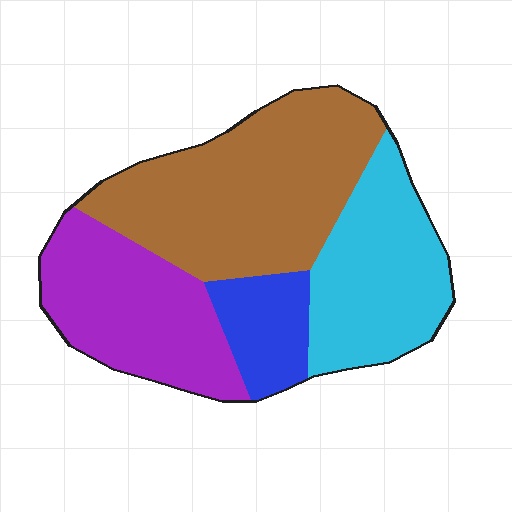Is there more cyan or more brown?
Brown.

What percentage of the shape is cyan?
Cyan takes up about one quarter (1/4) of the shape.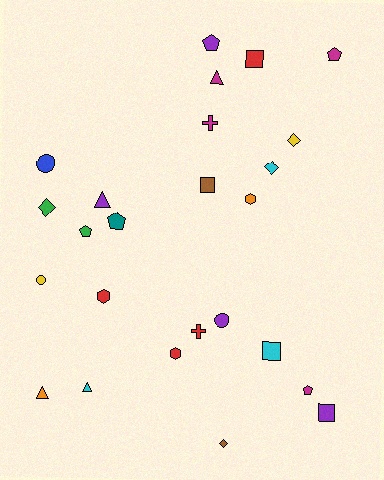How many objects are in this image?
There are 25 objects.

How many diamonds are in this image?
There are 4 diamonds.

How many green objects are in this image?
There are 2 green objects.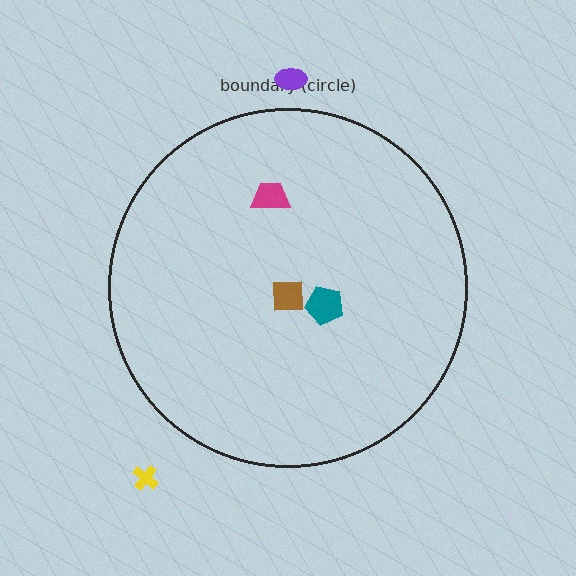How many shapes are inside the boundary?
3 inside, 2 outside.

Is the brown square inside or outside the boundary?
Inside.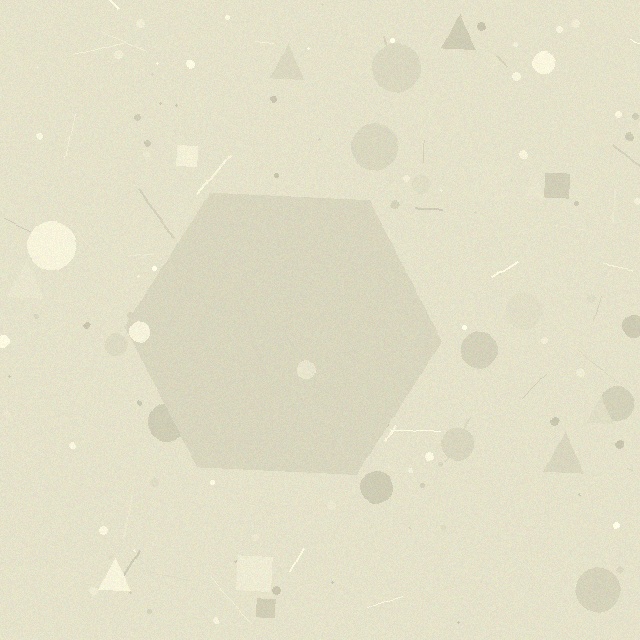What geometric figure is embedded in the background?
A hexagon is embedded in the background.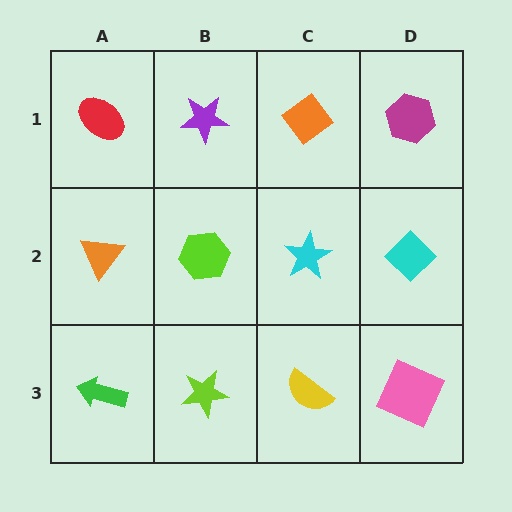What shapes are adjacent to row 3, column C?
A cyan star (row 2, column C), a lime star (row 3, column B), a pink square (row 3, column D).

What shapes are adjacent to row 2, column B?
A purple star (row 1, column B), a lime star (row 3, column B), an orange triangle (row 2, column A), a cyan star (row 2, column C).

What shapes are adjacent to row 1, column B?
A lime hexagon (row 2, column B), a red ellipse (row 1, column A), an orange diamond (row 1, column C).